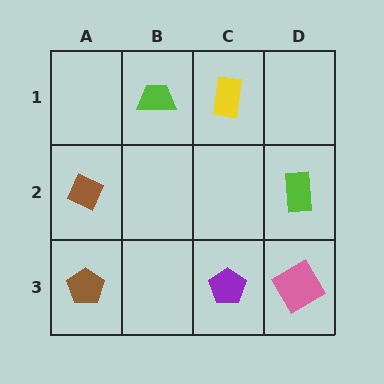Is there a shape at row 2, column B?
No, that cell is empty.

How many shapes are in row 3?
3 shapes.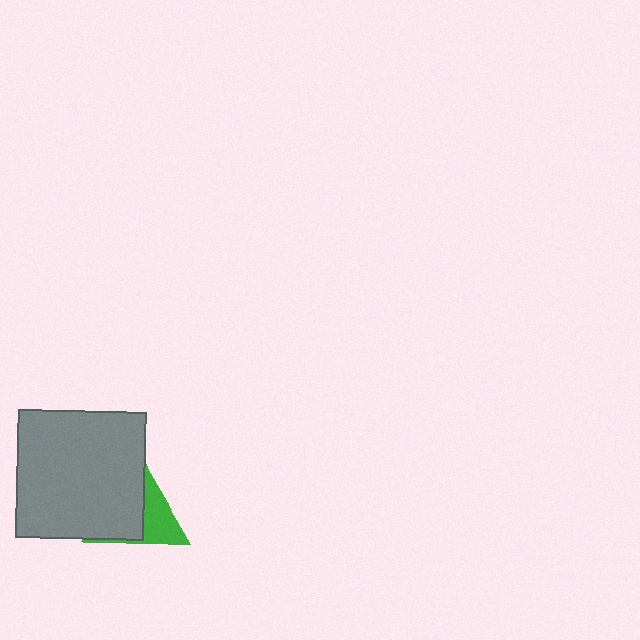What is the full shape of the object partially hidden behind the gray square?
The partially hidden object is a green triangle.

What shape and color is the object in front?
The object in front is a gray square.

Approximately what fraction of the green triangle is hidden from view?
Roughly 62% of the green triangle is hidden behind the gray square.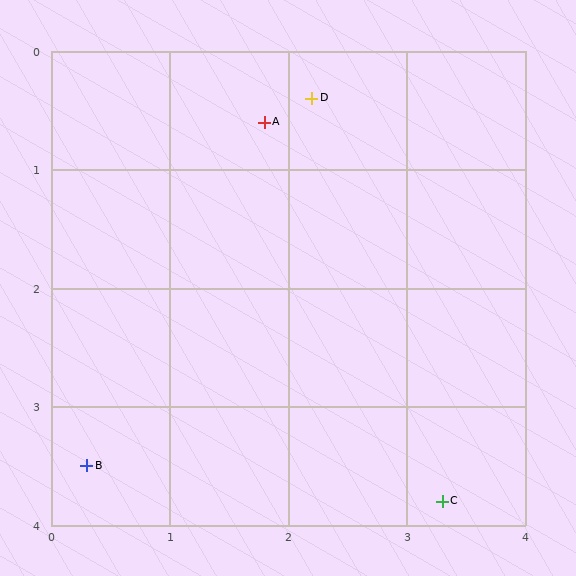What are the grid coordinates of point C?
Point C is at approximately (3.3, 3.8).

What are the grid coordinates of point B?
Point B is at approximately (0.3, 3.5).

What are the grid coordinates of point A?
Point A is at approximately (1.8, 0.6).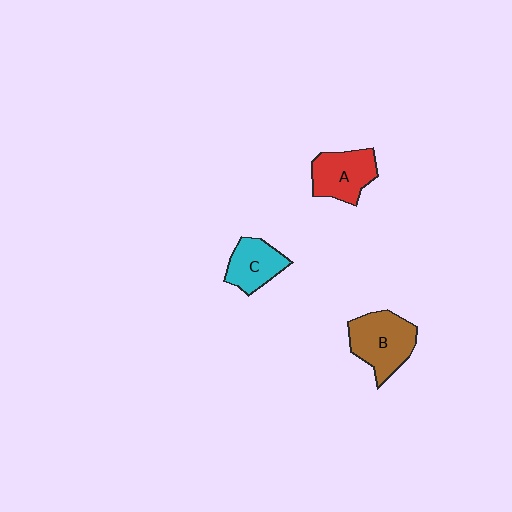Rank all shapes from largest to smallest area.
From largest to smallest: B (brown), A (red), C (cyan).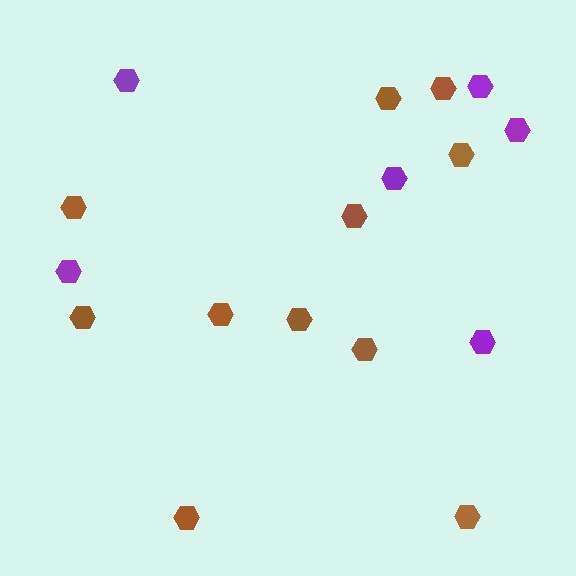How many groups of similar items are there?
There are 2 groups: one group of brown hexagons (11) and one group of purple hexagons (6).